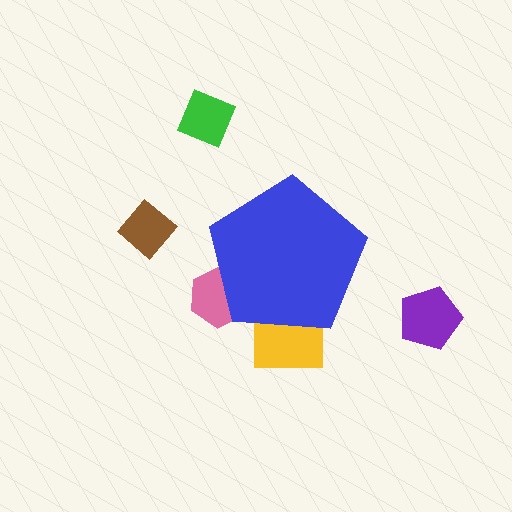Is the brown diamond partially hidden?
No, the brown diamond is fully visible.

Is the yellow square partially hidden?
Yes, the yellow square is partially hidden behind the blue pentagon.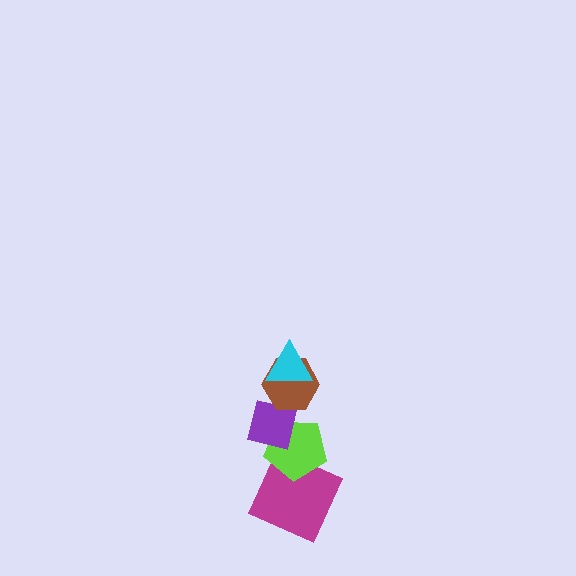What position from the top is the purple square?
The purple square is 3rd from the top.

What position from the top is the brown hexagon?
The brown hexagon is 2nd from the top.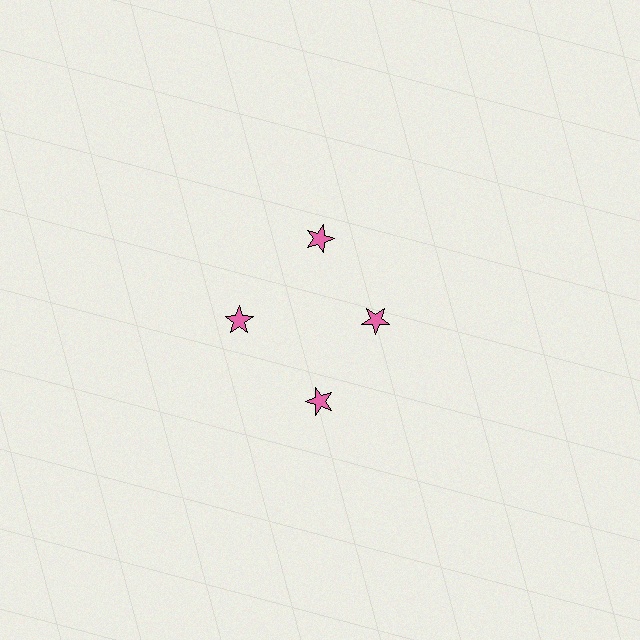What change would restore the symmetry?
The symmetry would be restored by moving it outward, back onto the ring so that all 4 stars sit at equal angles and equal distance from the center.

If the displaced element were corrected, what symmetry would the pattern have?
It would have 4-fold rotational symmetry — the pattern would map onto itself every 90 degrees.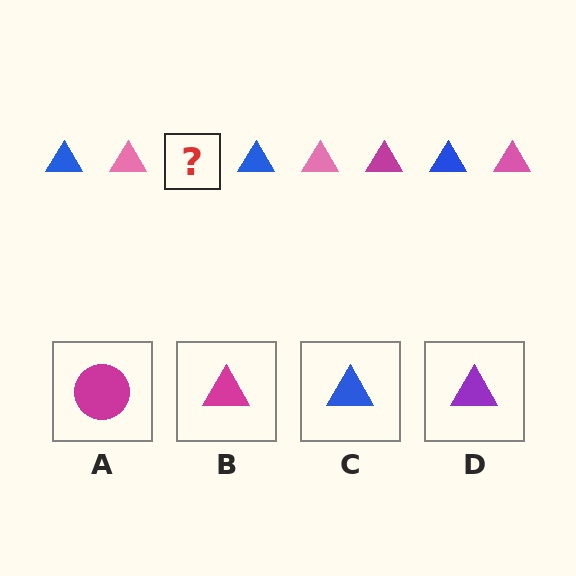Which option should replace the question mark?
Option B.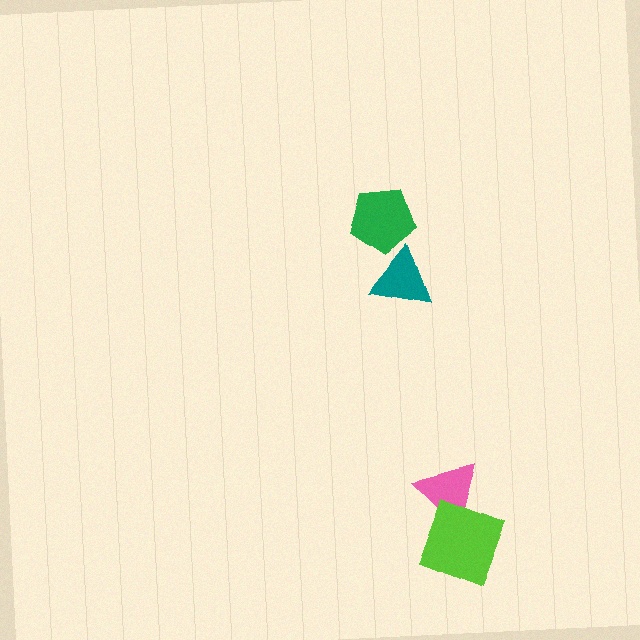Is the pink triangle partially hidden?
Yes, it is partially covered by another shape.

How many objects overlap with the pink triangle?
1 object overlaps with the pink triangle.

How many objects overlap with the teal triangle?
1 object overlaps with the teal triangle.